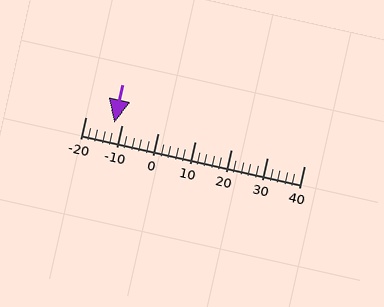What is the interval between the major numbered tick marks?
The major tick marks are spaced 10 units apart.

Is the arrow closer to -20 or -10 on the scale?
The arrow is closer to -10.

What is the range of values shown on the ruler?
The ruler shows values from -20 to 40.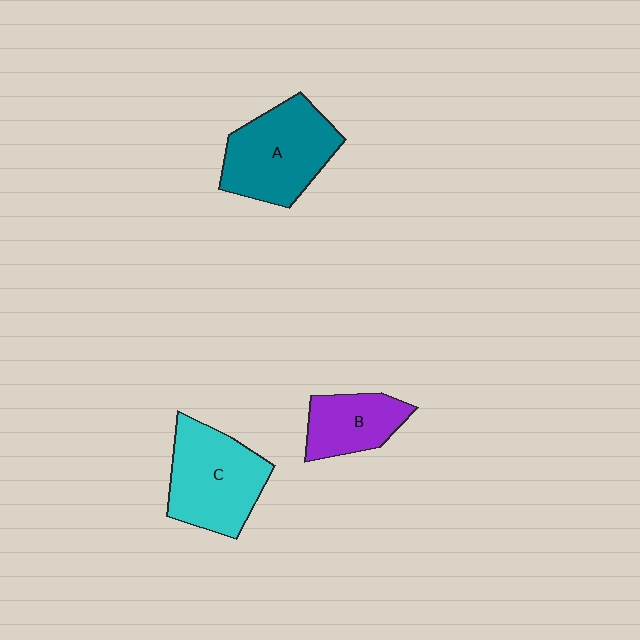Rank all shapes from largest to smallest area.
From largest to smallest: A (teal), C (cyan), B (purple).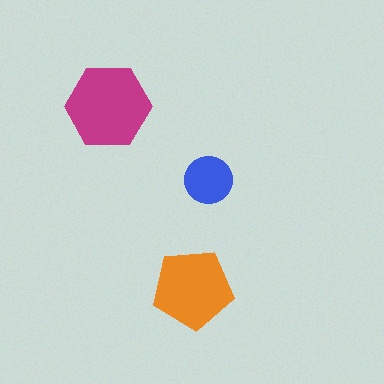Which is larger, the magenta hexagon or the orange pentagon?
The magenta hexagon.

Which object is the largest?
The magenta hexagon.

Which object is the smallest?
The blue circle.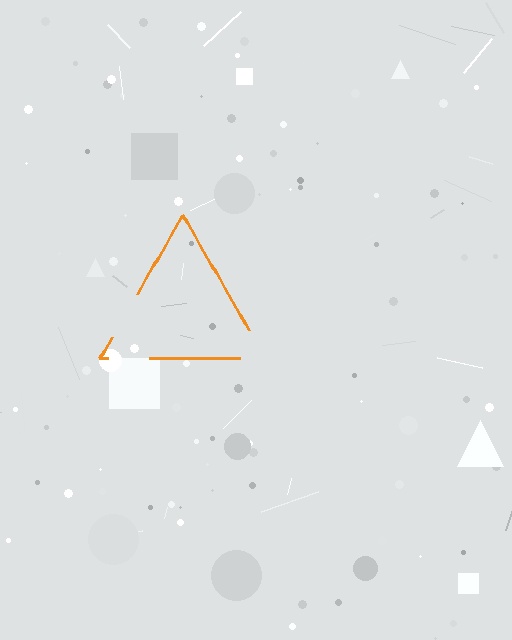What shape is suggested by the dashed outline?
The dashed outline suggests a triangle.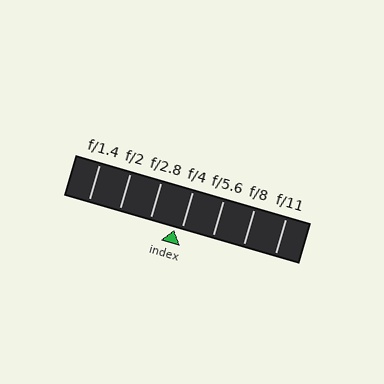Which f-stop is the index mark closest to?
The index mark is closest to f/4.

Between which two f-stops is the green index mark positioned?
The index mark is between f/2.8 and f/4.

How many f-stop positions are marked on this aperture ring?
There are 7 f-stop positions marked.